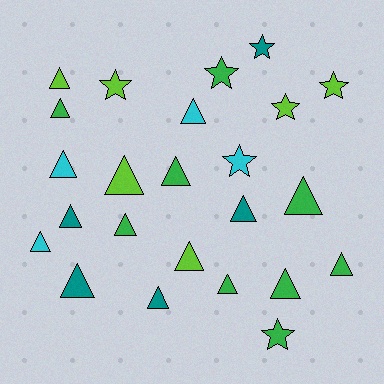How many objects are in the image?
There are 24 objects.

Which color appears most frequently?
Green, with 9 objects.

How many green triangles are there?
There are 7 green triangles.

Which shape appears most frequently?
Triangle, with 17 objects.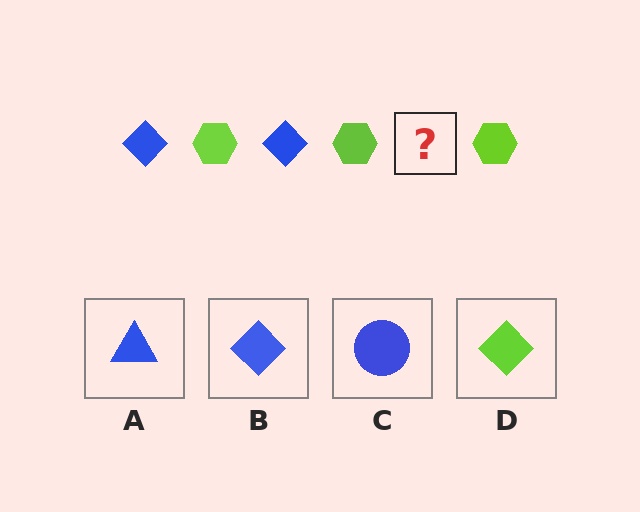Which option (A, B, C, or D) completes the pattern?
B.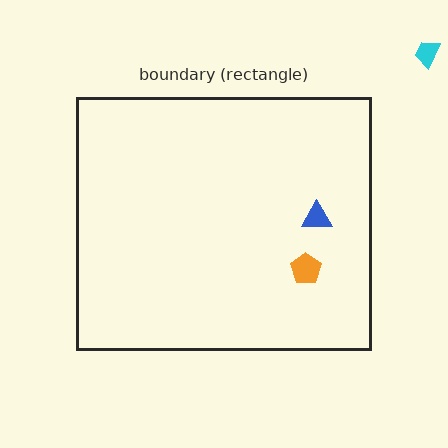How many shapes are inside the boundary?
2 inside, 1 outside.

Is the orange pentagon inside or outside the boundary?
Inside.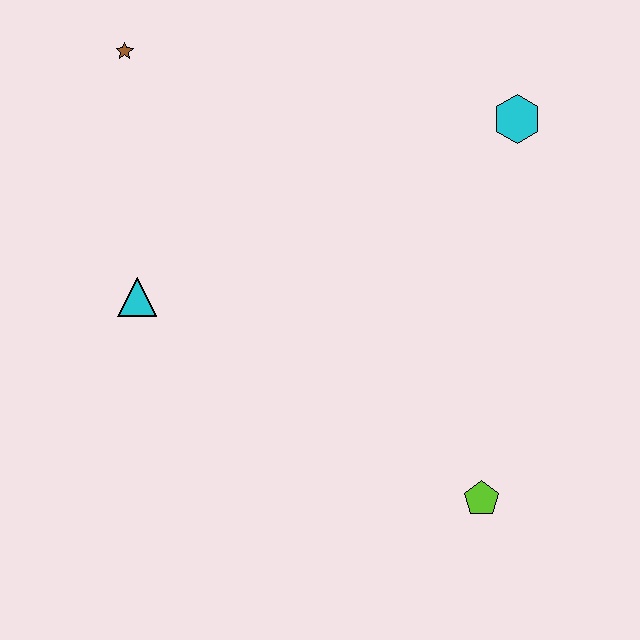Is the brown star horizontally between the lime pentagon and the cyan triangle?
No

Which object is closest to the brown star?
The cyan triangle is closest to the brown star.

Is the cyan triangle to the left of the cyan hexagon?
Yes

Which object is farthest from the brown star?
The lime pentagon is farthest from the brown star.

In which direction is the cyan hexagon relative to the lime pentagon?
The cyan hexagon is above the lime pentagon.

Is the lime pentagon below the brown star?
Yes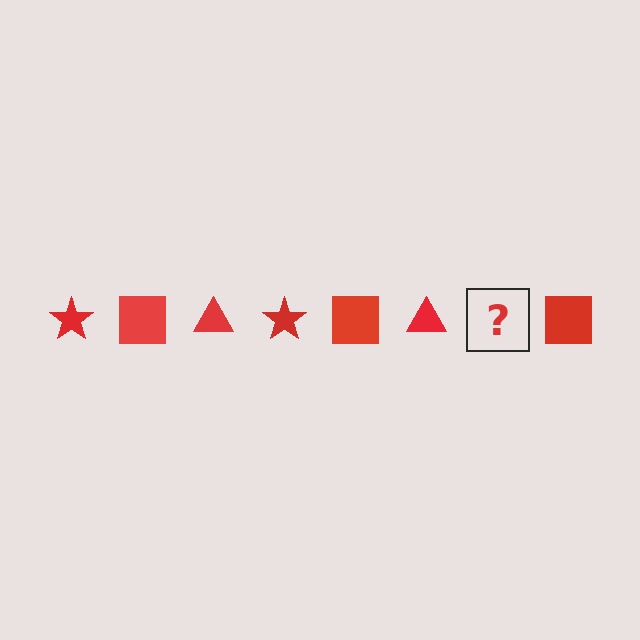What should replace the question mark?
The question mark should be replaced with a red star.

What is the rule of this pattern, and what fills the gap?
The rule is that the pattern cycles through star, square, triangle shapes in red. The gap should be filled with a red star.